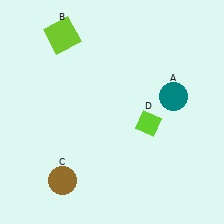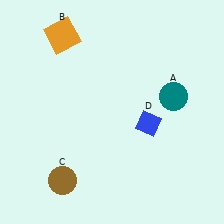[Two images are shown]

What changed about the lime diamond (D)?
In Image 1, D is lime. In Image 2, it changed to blue.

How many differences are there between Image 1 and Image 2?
There are 2 differences between the two images.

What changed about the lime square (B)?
In Image 1, B is lime. In Image 2, it changed to orange.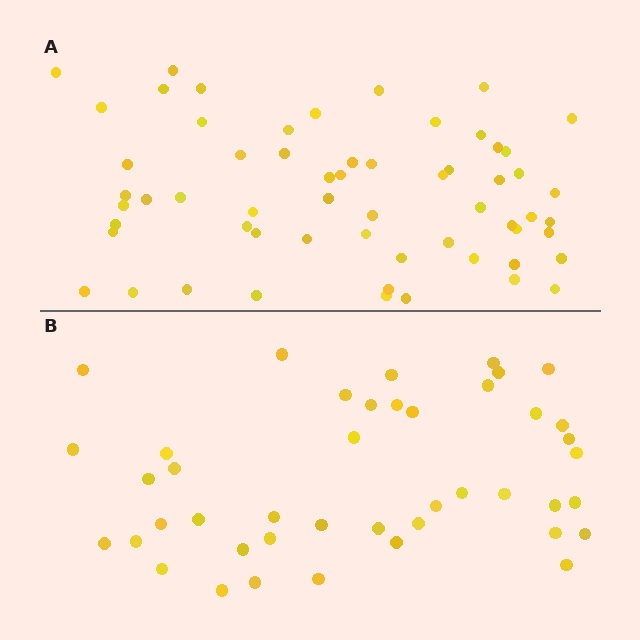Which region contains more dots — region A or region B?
Region A (the top region) has more dots.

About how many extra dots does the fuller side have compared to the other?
Region A has approximately 15 more dots than region B.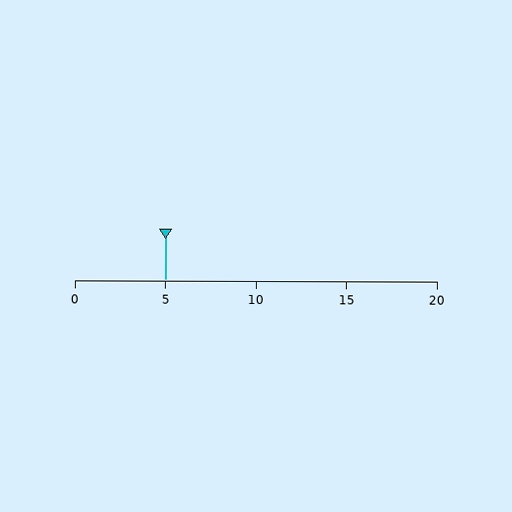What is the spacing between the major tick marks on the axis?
The major ticks are spaced 5 apart.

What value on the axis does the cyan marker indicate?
The marker indicates approximately 5.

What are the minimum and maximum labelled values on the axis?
The axis runs from 0 to 20.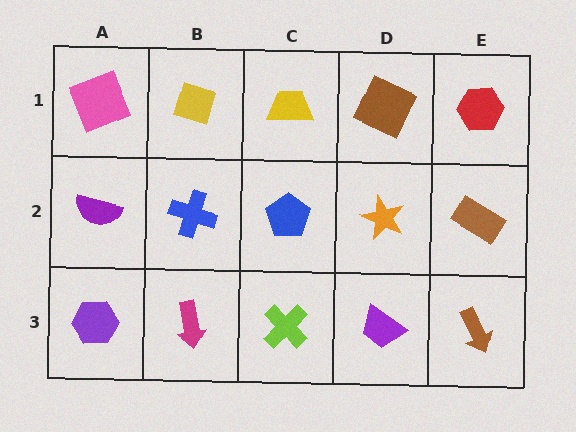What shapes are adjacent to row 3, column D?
An orange star (row 2, column D), a lime cross (row 3, column C), a brown arrow (row 3, column E).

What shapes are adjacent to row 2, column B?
A yellow diamond (row 1, column B), a magenta arrow (row 3, column B), a purple semicircle (row 2, column A), a blue pentagon (row 2, column C).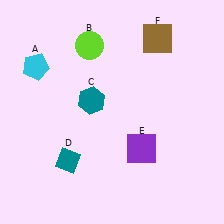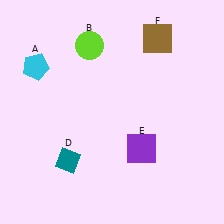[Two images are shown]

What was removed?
The teal hexagon (C) was removed in Image 2.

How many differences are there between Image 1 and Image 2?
There is 1 difference between the two images.